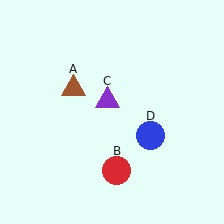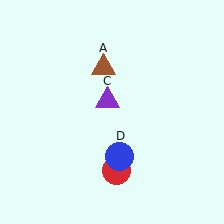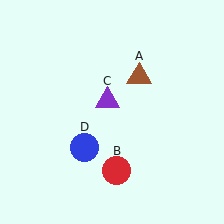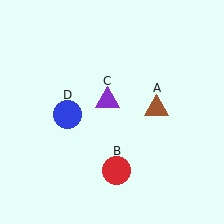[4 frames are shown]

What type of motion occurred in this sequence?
The brown triangle (object A), blue circle (object D) rotated clockwise around the center of the scene.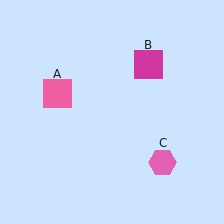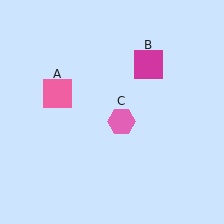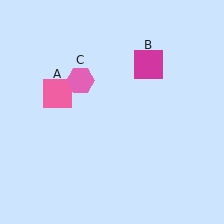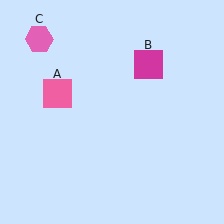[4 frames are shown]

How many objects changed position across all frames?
1 object changed position: pink hexagon (object C).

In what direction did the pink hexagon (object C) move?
The pink hexagon (object C) moved up and to the left.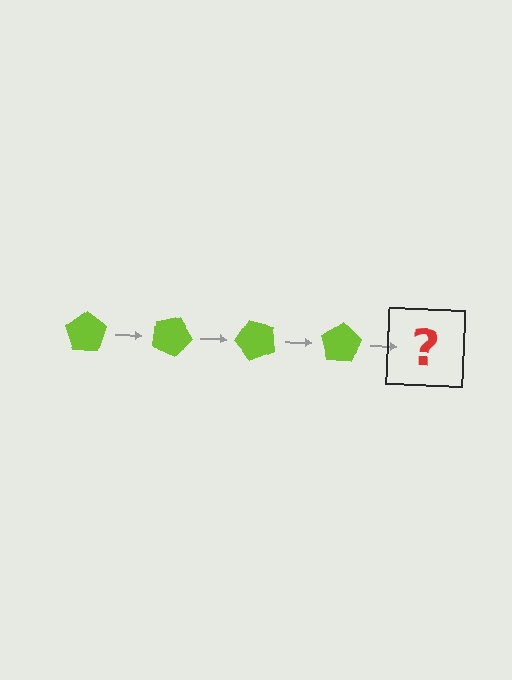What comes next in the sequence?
The next element should be a lime pentagon rotated 100 degrees.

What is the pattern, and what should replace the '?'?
The pattern is that the pentagon rotates 25 degrees each step. The '?' should be a lime pentagon rotated 100 degrees.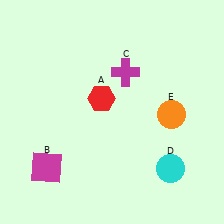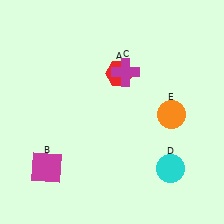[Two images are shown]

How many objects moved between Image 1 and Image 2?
1 object moved between the two images.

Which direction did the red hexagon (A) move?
The red hexagon (A) moved up.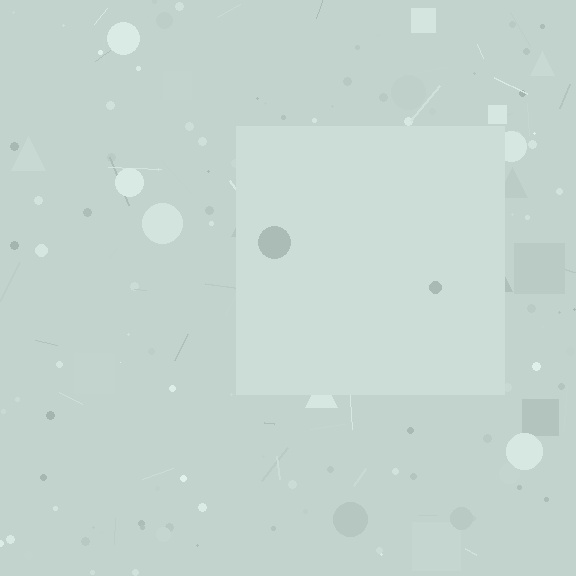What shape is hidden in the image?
A square is hidden in the image.